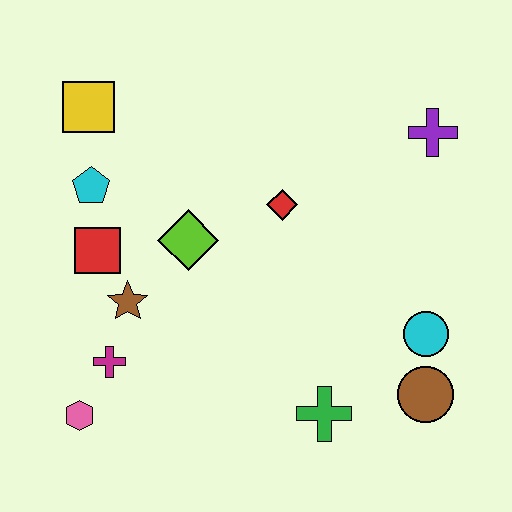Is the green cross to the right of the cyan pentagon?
Yes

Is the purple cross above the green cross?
Yes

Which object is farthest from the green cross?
The yellow square is farthest from the green cross.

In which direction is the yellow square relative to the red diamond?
The yellow square is to the left of the red diamond.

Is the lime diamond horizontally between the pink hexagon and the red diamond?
Yes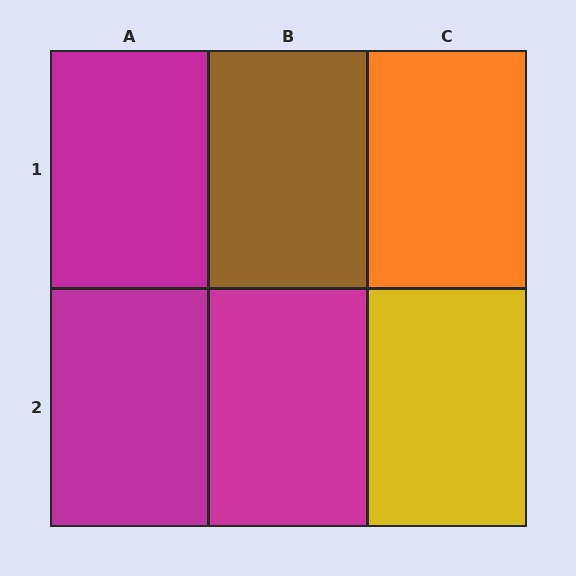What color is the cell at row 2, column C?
Yellow.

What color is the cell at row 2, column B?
Magenta.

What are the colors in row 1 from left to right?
Magenta, brown, orange.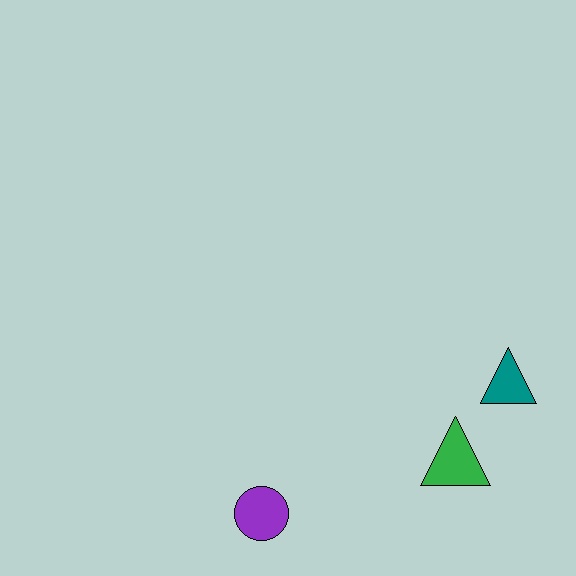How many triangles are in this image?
There are 2 triangles.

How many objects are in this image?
There are 3 objects.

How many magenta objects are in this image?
There are no magenta objects.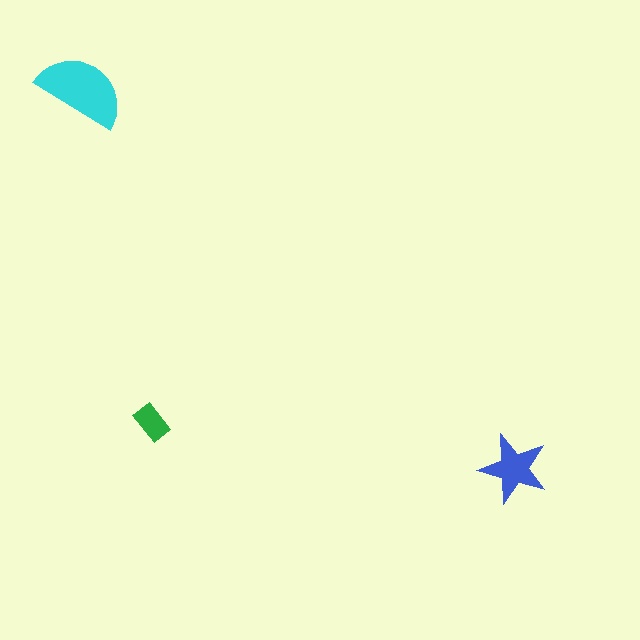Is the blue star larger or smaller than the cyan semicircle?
Smaller.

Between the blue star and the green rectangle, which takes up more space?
The blue star.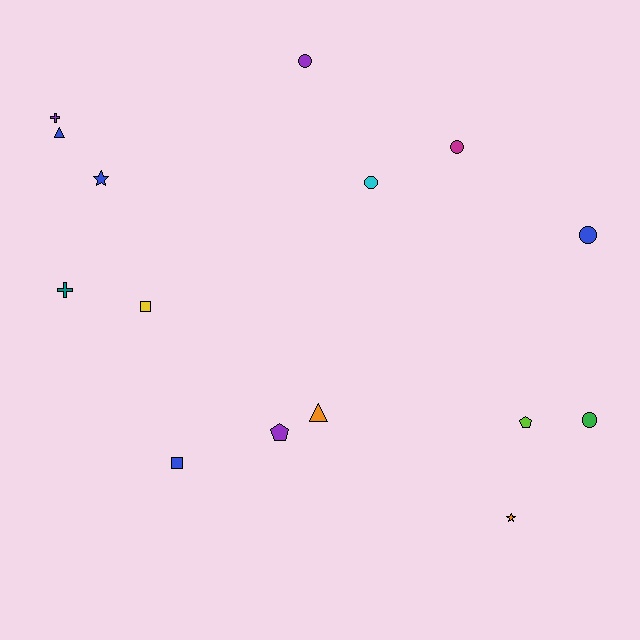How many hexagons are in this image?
There are no hexagons.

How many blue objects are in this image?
There are 4 blue objects.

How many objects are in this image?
There are 15 objects.